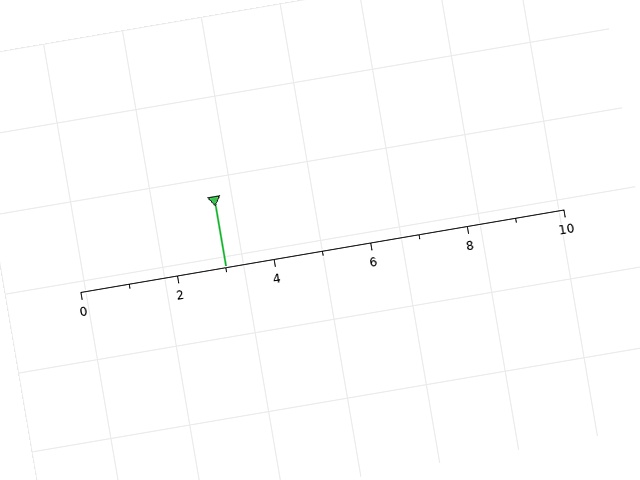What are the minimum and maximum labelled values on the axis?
The axis runs from 0 to 10.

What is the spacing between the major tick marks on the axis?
The major ticks are spaced 2 apart.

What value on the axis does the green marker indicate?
The marker indicates approximately 3.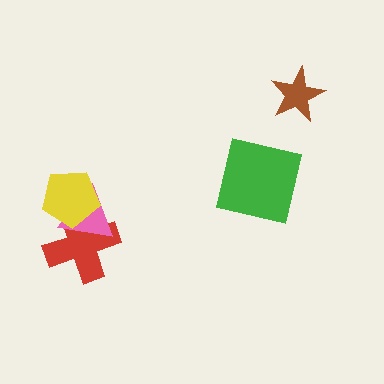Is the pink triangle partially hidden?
Yes, it is partially covered by another shape.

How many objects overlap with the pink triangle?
2 objects overlap with the pink triangle.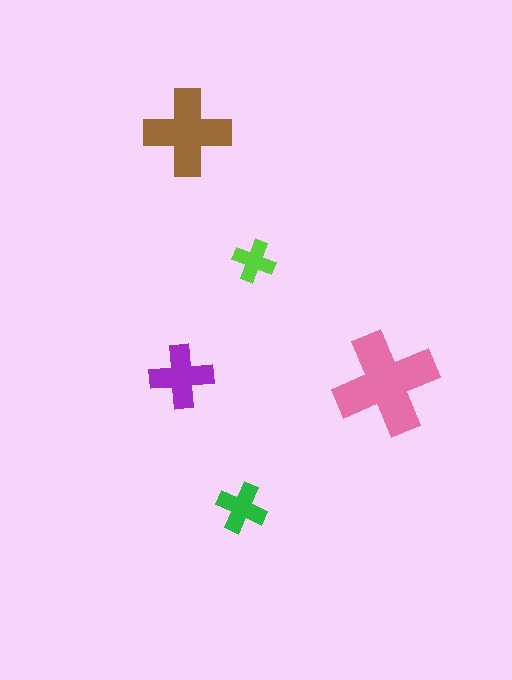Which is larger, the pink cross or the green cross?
The pink one.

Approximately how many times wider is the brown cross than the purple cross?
About 1.5 times wider.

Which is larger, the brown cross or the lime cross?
The brown one.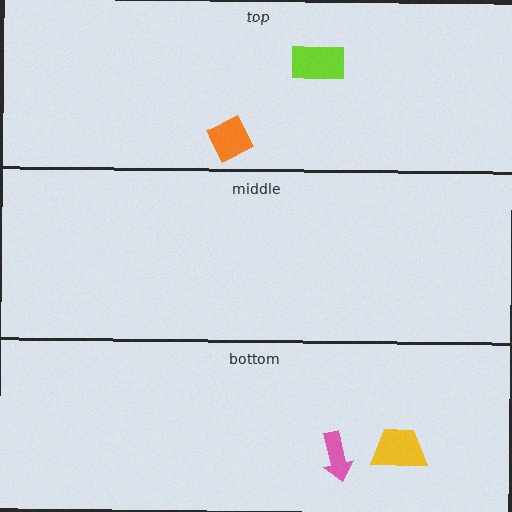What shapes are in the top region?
The lime rectangle, the orange diamond.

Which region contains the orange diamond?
The top region.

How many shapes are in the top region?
2.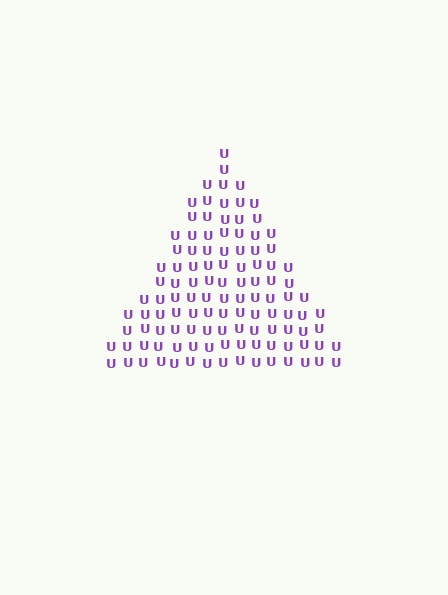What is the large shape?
The large shape is a triangle.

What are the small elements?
The small elements are letter U's.